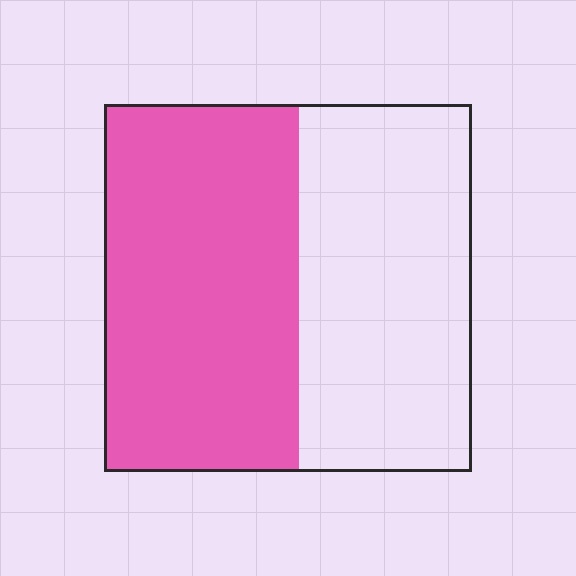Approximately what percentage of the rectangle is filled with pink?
Approximately 55%.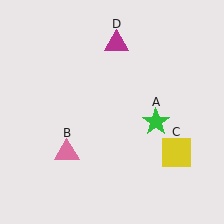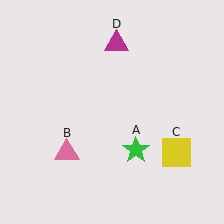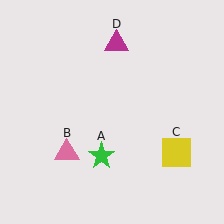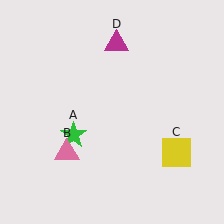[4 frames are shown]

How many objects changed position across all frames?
1 object changed position: green star (object A).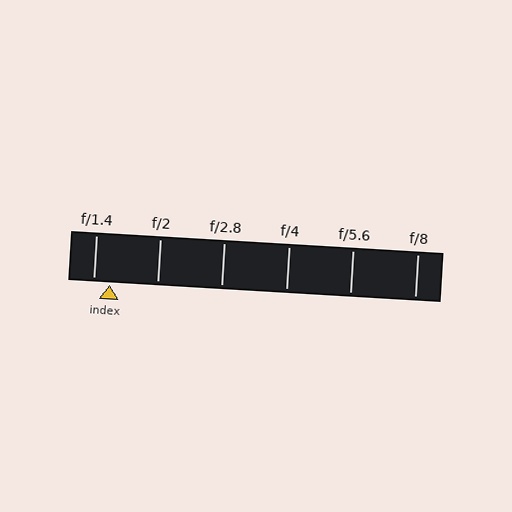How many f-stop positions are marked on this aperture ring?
There are 6 f-stop positions marked.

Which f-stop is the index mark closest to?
The index mark is closest to f/1.4.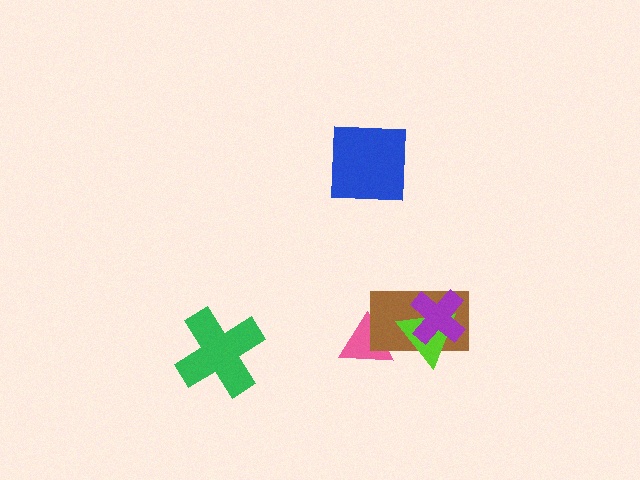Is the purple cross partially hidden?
No, no other shape covers it.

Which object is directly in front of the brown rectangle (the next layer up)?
The lime triangle is directly in front of the brown rectangle.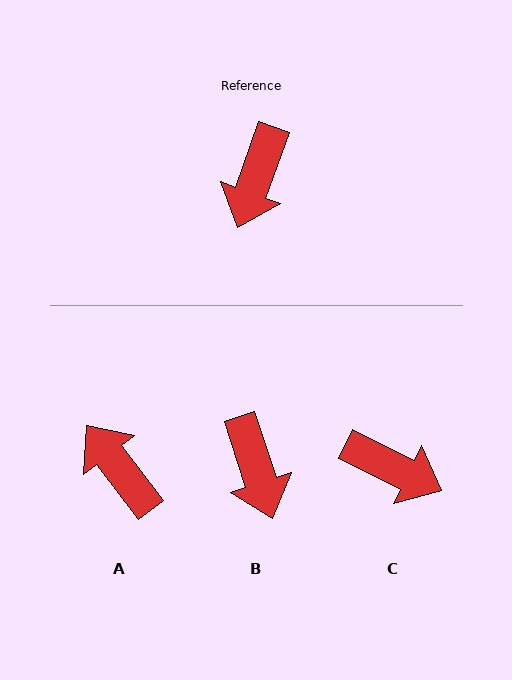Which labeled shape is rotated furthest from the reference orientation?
A, about 123 degrees away.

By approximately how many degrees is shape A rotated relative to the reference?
Approximately 123 degrees clockwise.